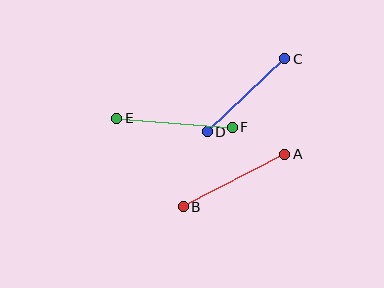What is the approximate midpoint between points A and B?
The midpoint is at approximately (234, 180) pixels.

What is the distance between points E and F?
The distance is approximately 116 pixels.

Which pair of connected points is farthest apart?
Points E and F are farthest apart.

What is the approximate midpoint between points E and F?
The midpoint is at approximately (174, 123) pixels.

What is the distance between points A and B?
The distance is approximately 114 pixels.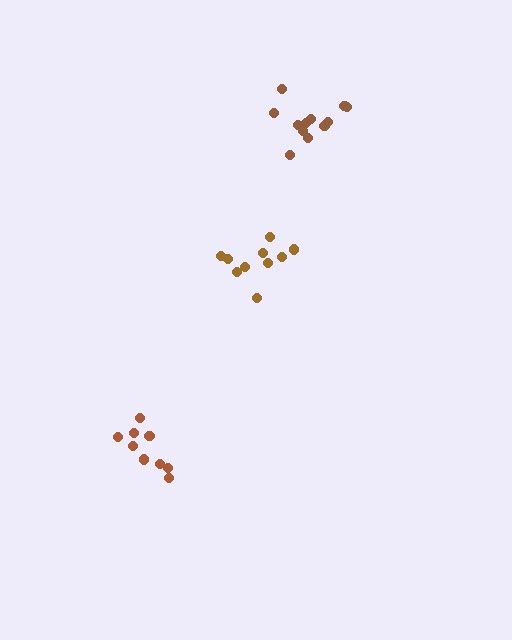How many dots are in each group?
Group 1: 10 dots, Group 2: 13 dots, Group 3: 9 dots (32 total).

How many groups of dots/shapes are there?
There are 3 groups.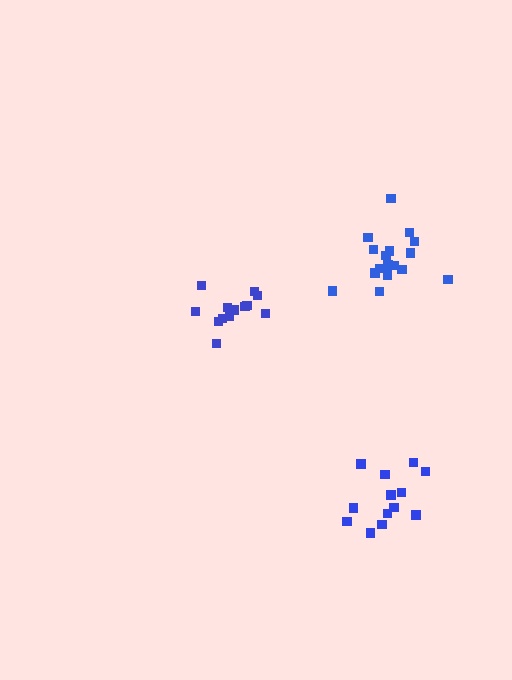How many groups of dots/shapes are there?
There are 3 groups.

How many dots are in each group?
Group 1: 13 dots, Group 2: 13 dots, Group 3: 17 dots (43 total).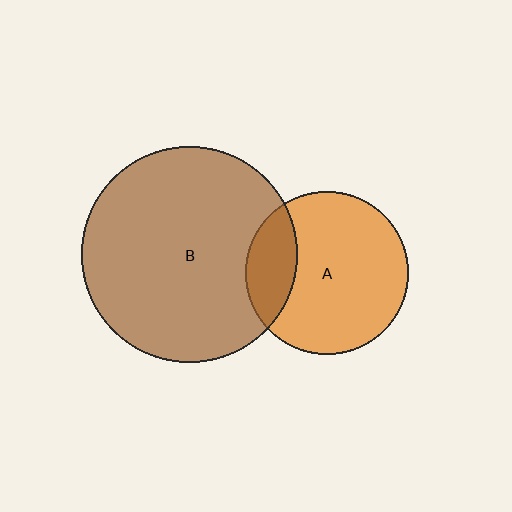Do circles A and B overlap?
Yes.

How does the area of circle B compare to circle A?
Approximately 1.7 times.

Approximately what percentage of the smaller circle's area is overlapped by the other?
Approximately 20%.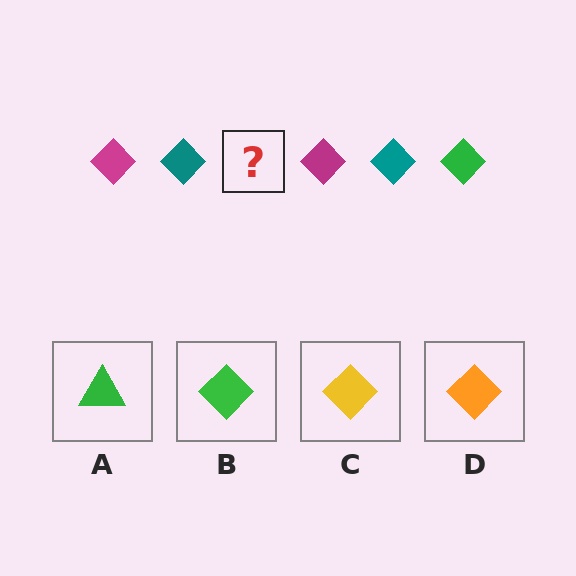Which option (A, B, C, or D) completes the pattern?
B.